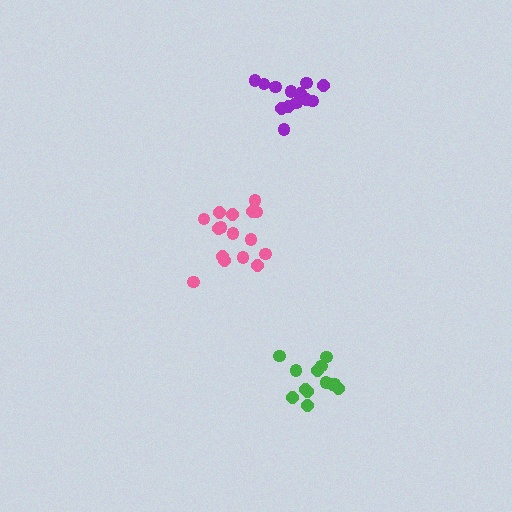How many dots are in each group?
Group 1: 13 dots, Group 2: 16 dots, Group 3: 13 dots (42 total).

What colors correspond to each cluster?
The clusters are colored: green, pink, purple.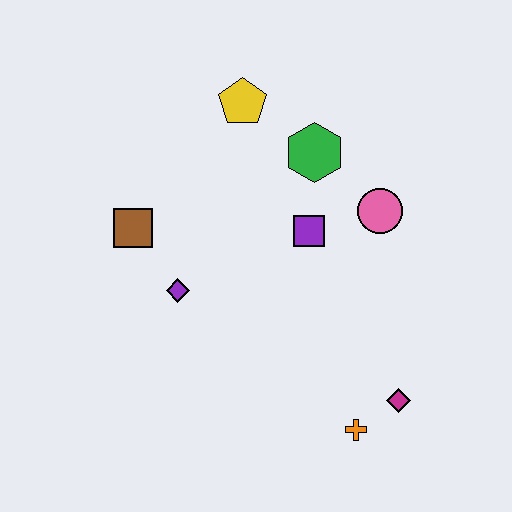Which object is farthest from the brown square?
The magenta diamond is farthest from the brown square.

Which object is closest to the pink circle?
The purple square is closest to the pink circle.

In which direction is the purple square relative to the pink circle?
The purple square is to the left of the pink circle.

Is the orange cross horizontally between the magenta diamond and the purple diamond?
Yes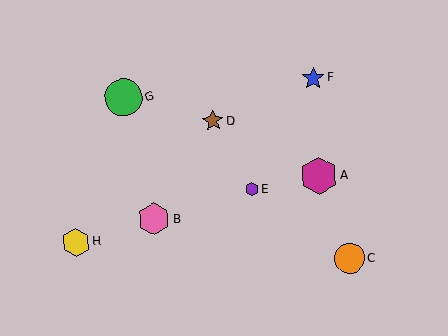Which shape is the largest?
The magenta hexagon (labeled A) is the largest.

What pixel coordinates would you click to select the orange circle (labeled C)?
Click at (350, 259) to select the orange circle C.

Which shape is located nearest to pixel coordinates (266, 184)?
The purple hexagon (labeled E) at (252, 189) is nearest to that location.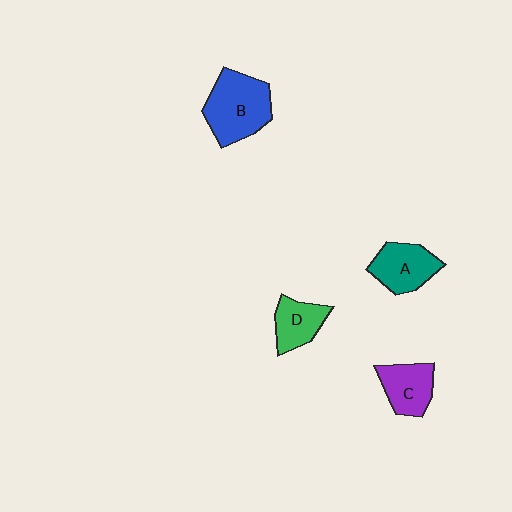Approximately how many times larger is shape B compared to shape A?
Approximately 1.4 times.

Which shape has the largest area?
Shape B (blue).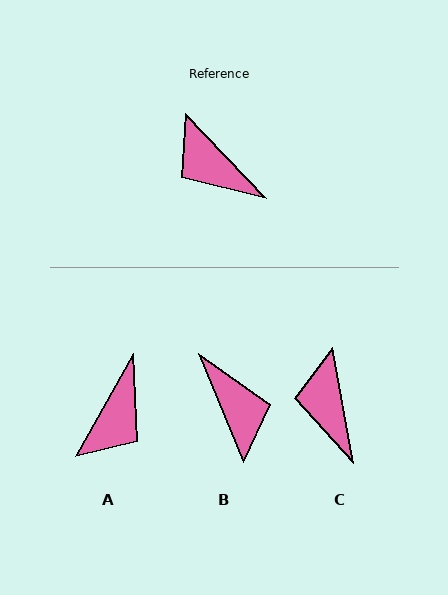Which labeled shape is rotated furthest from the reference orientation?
B, about 159 degrees away.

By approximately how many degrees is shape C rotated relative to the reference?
Approximately 33 degrees clockwise.